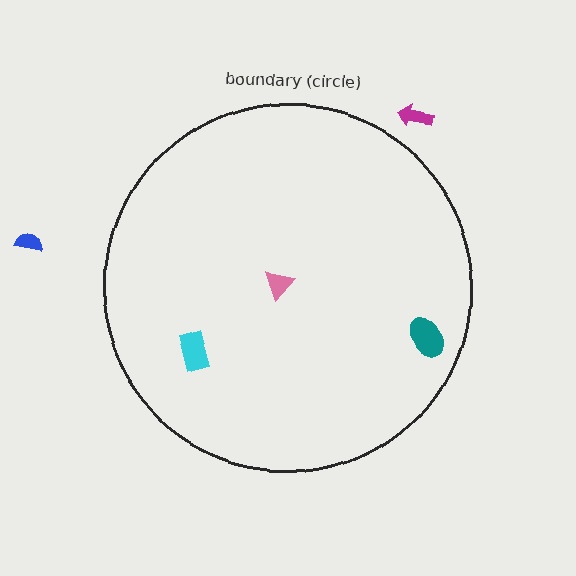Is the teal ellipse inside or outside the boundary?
Inside.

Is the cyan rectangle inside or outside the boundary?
Inside.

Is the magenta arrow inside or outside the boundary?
Outside.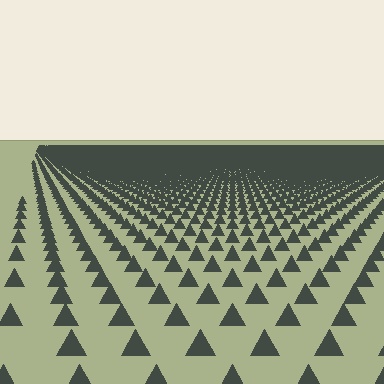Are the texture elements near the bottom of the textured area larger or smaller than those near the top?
Larger. Near the bottom, elements are closer to the viewer and appear at a bigger on-screen size.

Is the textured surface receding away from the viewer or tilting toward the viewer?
The surface is receding away from the viewer. Texture elements get smaller and denser toward the top.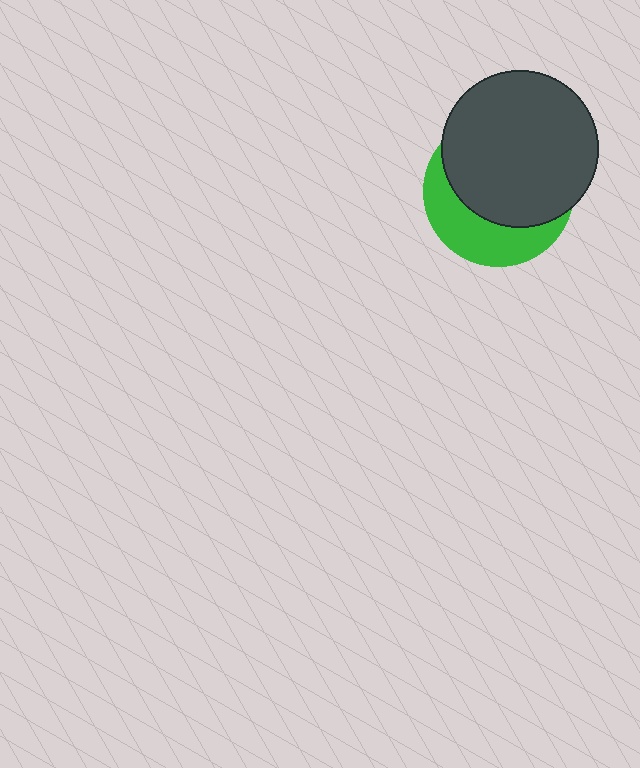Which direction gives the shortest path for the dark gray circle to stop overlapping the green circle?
Moving up gives the shortest separation.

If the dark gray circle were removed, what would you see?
You would see the complete green circle.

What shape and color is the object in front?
The object in front is a dark gray circle.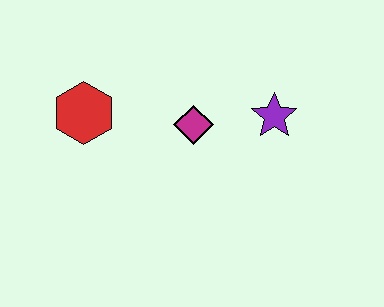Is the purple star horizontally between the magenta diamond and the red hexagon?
No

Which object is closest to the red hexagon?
The magenta diamond is closest to the red hexagon.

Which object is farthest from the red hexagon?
The purple star is farthest from the red hexagon.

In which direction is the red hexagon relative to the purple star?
The red hexagon is to the left of the purple star.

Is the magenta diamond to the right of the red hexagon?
Yes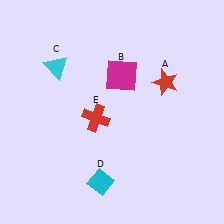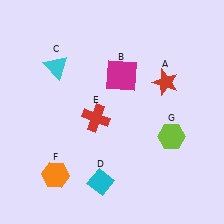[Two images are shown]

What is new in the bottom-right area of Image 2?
A lime hexagon (G) was added in the bottom-right area of Image 2.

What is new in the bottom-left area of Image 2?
An orange hexagon (F) was added in the bottom-left area of Image 2.